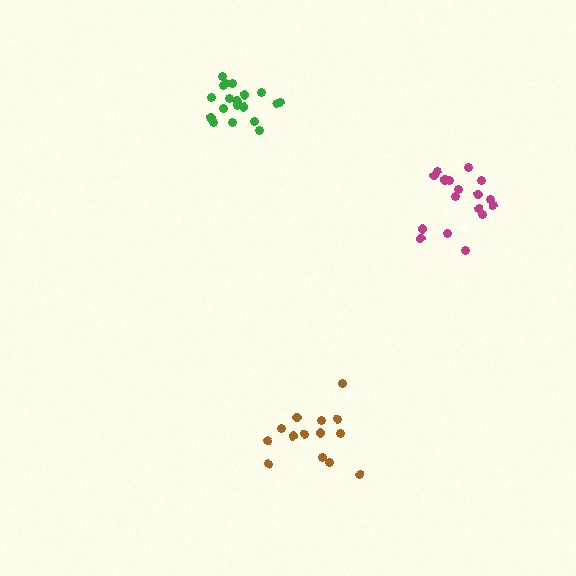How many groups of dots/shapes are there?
There are 3 groups.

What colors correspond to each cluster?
The clusters are colored: brown, magenta, green.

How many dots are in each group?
Group 1: 14 dots, Group 2: 17 dots, Group 3: 19 dots (50 total).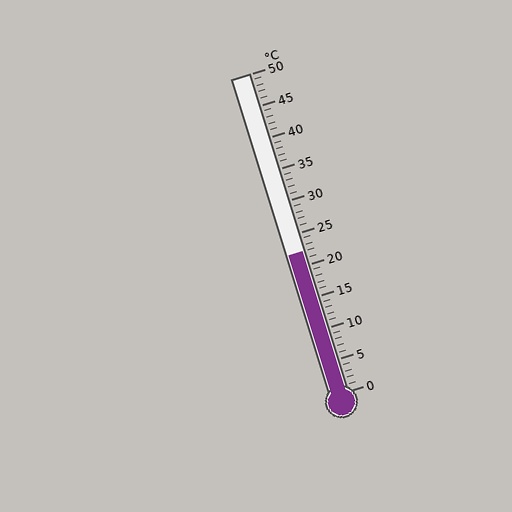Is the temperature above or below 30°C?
The temperature is below 30°C.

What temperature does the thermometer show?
The thermometer shows approximately 22°C.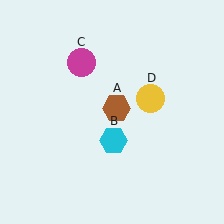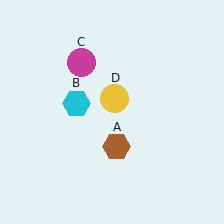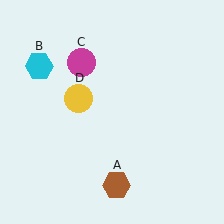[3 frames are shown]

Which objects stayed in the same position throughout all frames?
Magenta circle (object C) remained stationary.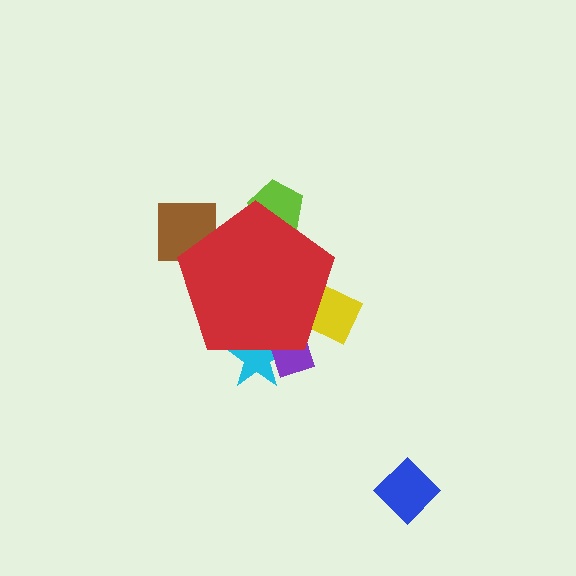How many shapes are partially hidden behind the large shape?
5 shapes are partially hidden.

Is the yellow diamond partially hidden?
Yes, the yellow diamond is partially hidden behind the red pentagon.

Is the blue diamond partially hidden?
No, the blue diamond is fully visible.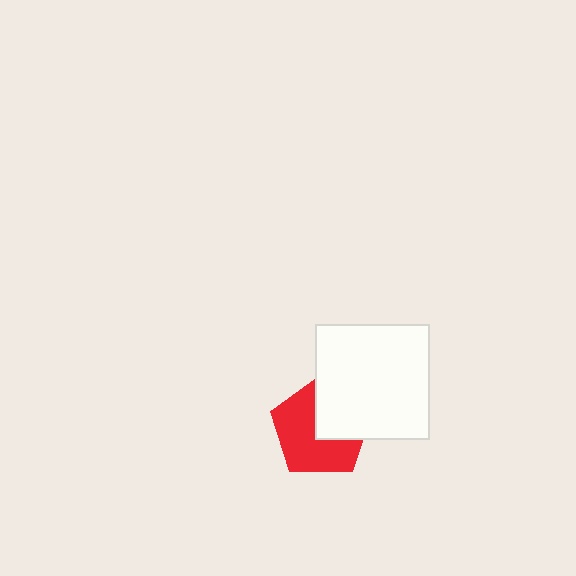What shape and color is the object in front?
The object in front is a white square.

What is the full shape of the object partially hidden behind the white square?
The partially hidden object is a red pentagon.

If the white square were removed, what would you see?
You would see the complete red pentagon.